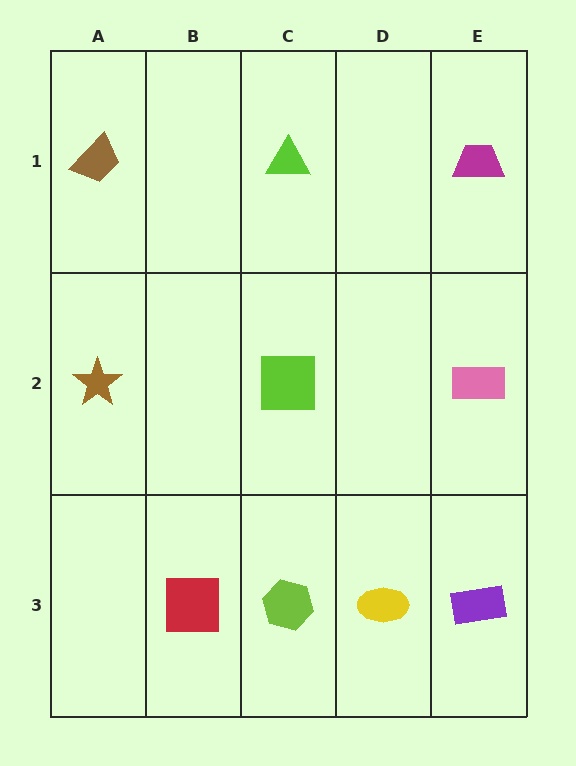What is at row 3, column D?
A yellow ellipse.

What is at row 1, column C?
A lime triangle.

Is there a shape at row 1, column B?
No, that cell is empty.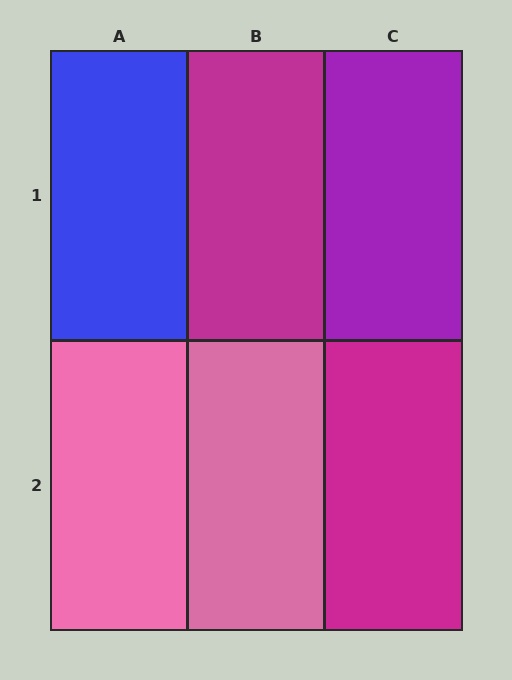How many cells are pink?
2 cells are pink.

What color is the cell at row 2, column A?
Pink.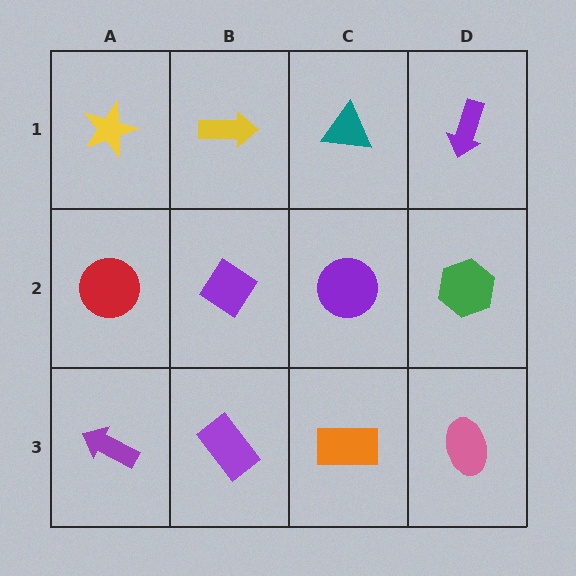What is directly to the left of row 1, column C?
A yellow arrow.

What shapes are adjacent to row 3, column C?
A purple circle (row 2, column C), a purple rectangle (row 3, column B), a pink ellipse (row 3, column D).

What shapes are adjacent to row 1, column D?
A green hexagon (row 2, column D), a teal triangle (row 1, column C).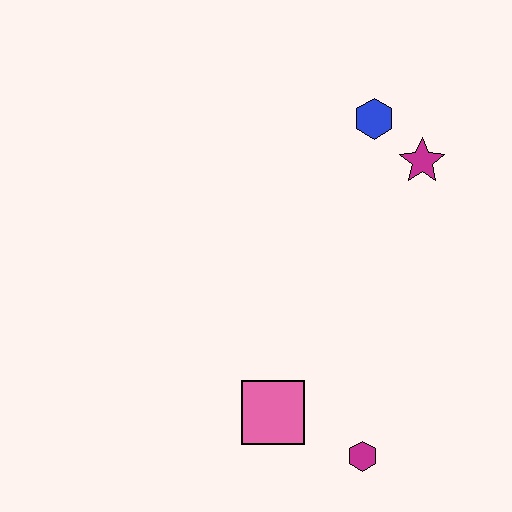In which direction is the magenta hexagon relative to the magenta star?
The magenta hexagon is below the magenta star.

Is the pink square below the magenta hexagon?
No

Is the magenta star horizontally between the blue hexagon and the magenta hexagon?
No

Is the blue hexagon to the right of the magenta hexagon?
Yes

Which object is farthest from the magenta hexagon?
The blue hexagon is farthest from the magenta hexagon.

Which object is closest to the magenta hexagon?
The pink square is closest to the magenta hexagon.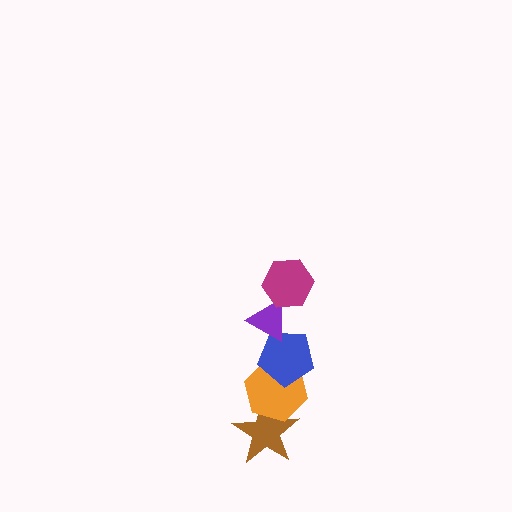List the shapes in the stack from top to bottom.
From top to bottom: the magenta hexagon, the purple triangle, the blue pentagon, the orange hexagon, the brown star.